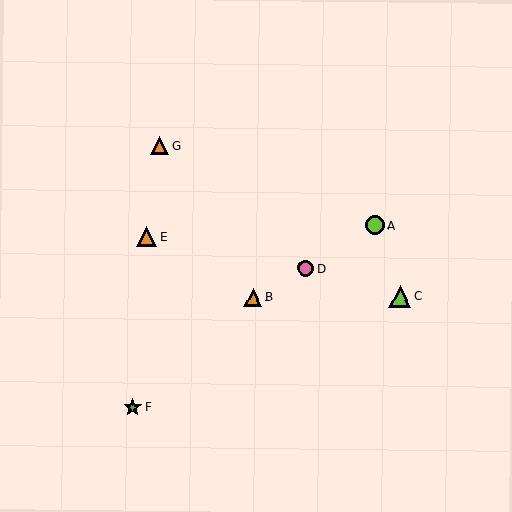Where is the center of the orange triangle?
The center of the orange triangle is at (160, 146).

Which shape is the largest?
The lime triangle (labeled C) is the largest.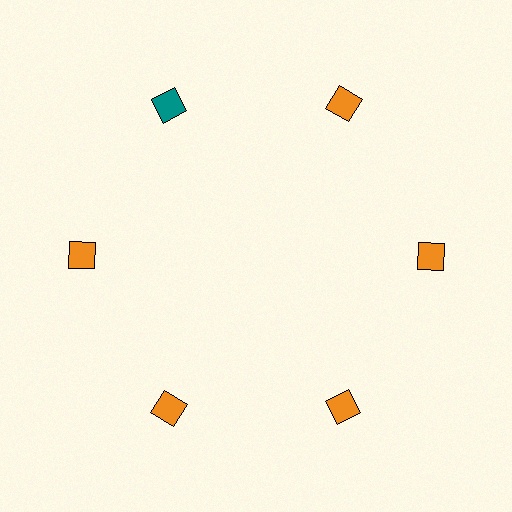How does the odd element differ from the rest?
It has a different color: teal instead of orange.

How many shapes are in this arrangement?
There are 6 shapes arranged in a ring pattern.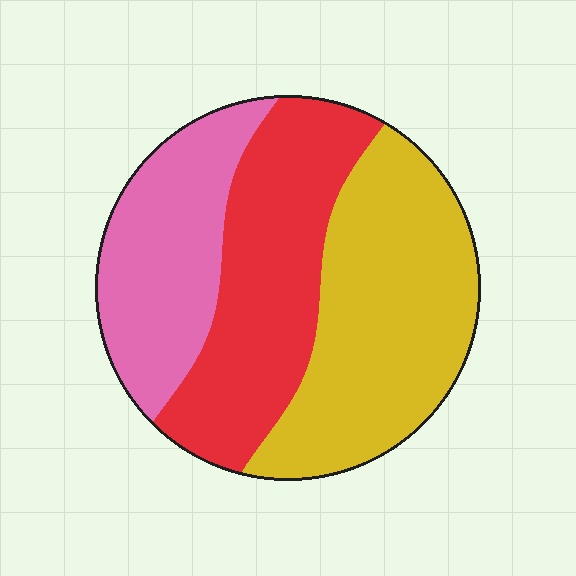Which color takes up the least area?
Pink, at roughly 25%.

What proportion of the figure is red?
Red takes up between a quarter and a half of the figure.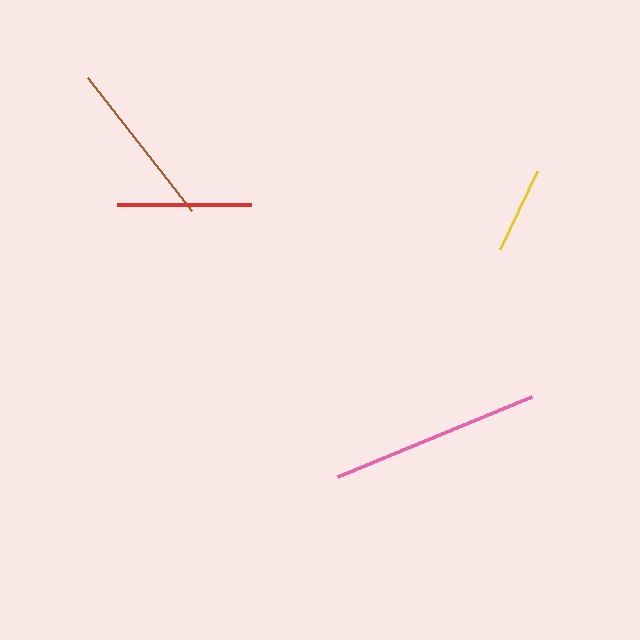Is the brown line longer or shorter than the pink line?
The pink line is longer than the brown line.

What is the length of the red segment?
The red segment is approximately 134 pixels long.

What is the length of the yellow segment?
The yellow segment is approximately 87 pixels long.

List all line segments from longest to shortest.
From longest to shortest: pink, brown, red, yellow.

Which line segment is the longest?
The pink line is the longest at approximately 210 pixels.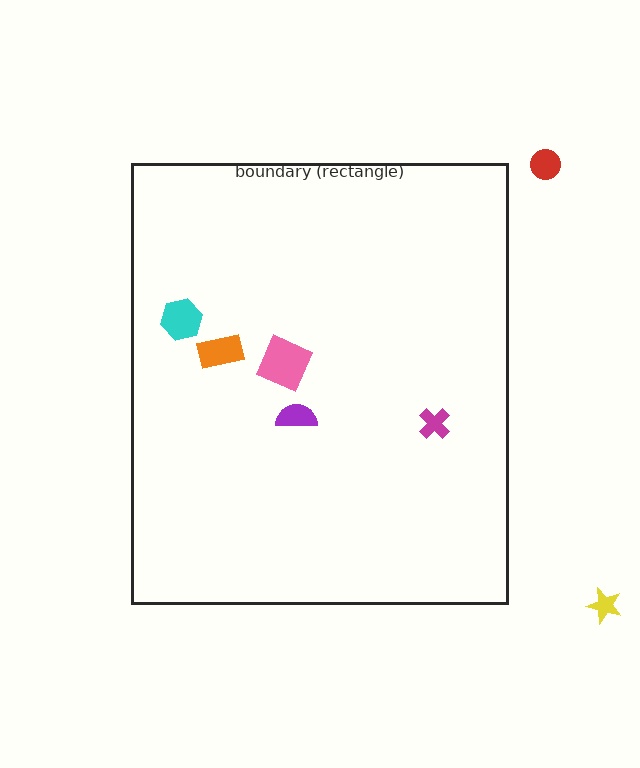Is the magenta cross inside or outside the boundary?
Inside.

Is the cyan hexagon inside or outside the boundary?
Inside.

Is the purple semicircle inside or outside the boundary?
Inside.